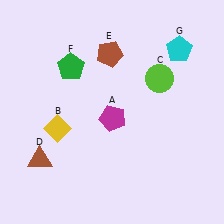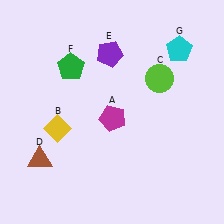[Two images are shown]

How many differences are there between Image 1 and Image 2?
There is 1 difference between the two images.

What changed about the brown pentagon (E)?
In Image 1, E is brown. In Image 2, it changed to purple.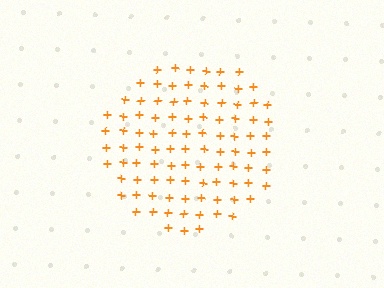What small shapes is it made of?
It is made of small plus signs.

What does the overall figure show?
The overall figure shows a circle.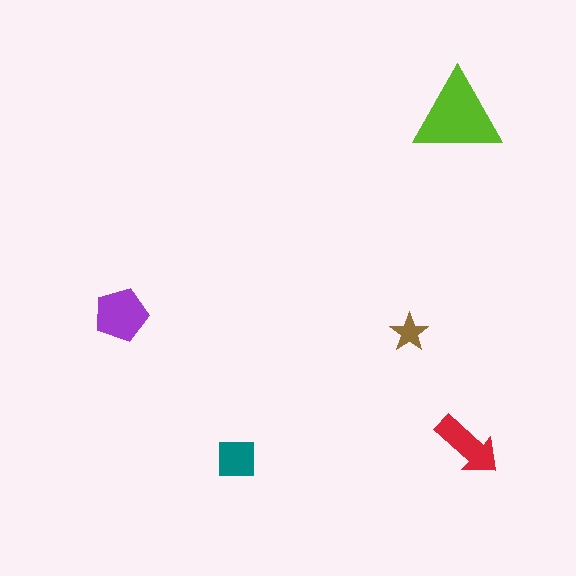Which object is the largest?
The lime triangle.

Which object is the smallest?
The brown star.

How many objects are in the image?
There are 5 objects in the image.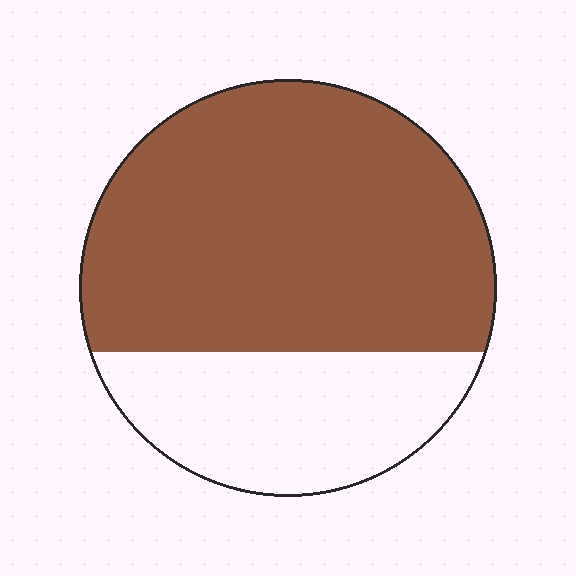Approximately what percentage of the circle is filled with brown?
Approximately 70%.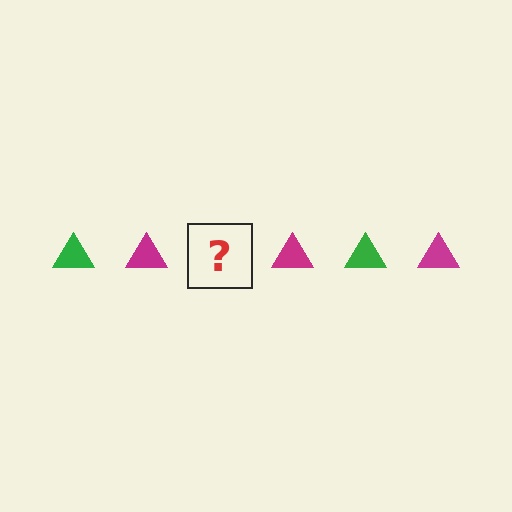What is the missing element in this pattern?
The missing element is a green triangle.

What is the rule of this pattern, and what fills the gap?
The rule is that the pattern cycles through green, magenta triangles. The gap should be filled with a green triangle.